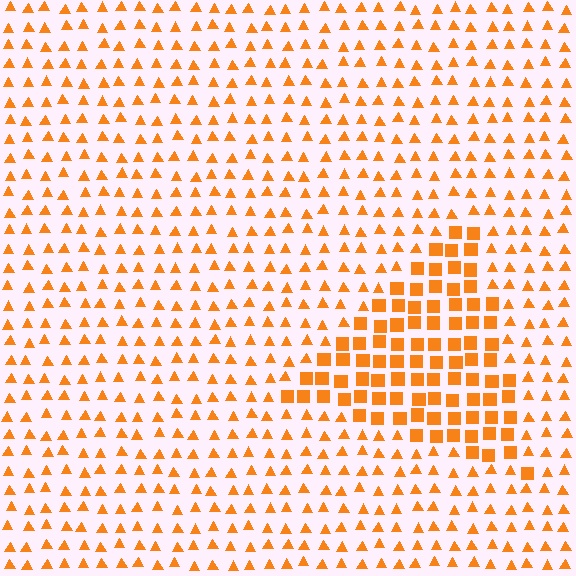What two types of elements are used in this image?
The image uses squares inside the triangle region and triangles outside it.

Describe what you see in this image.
The image is filled with small orange elements arranged in a uniform grid. A triangle-shaped region contains squares, while the surrounding area contains triangles. The boundary is defined purely by the change in element shape.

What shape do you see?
I see a triangle.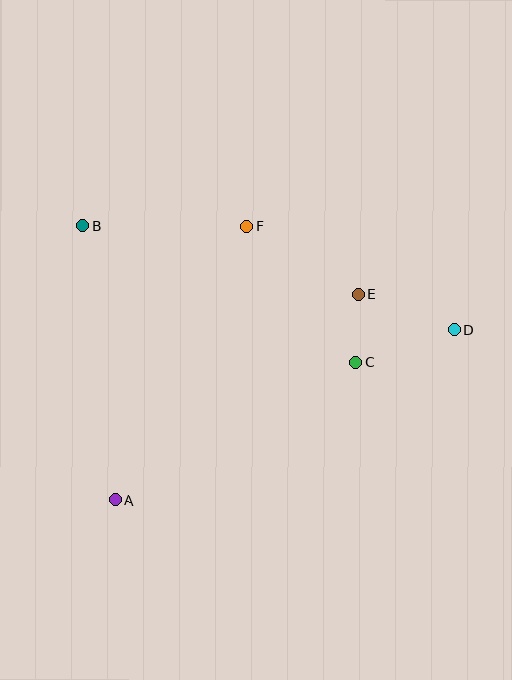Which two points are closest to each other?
Points C and E are closest to each other.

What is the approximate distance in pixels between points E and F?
The distance between E and F is approximately 131 pixels.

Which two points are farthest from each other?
Points B and D are farthest from each other.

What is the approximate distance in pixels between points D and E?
The distance between D and E is approximately 102 pixels.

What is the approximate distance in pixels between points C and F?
The distance between C and F is approximately 174 pixels.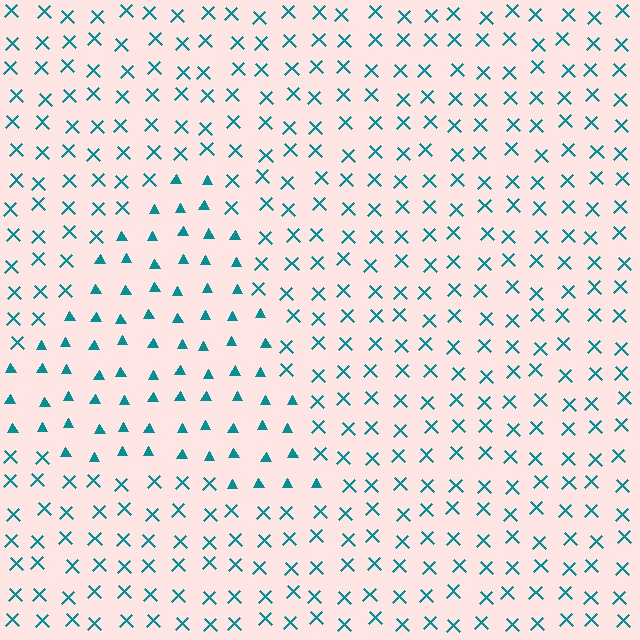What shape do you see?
I see a triangle.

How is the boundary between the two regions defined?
The boundary is defined by a change in element shape: triangles inside vs. X marks outside. All elements share the same color and spacing.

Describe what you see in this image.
The image is filled with small teal elements arranged in a uniform grid. A triangle-shaped region contains triangles, while the surrounding area contains X marks. The boundary is defined purely by the change in element shape.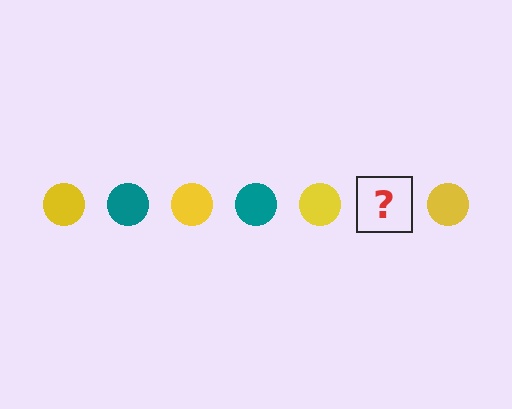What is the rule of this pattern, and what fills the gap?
The rule is that the pattern cycles through yellow, teal circles. The gap should be filled with a teal circle.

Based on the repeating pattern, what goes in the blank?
The blank should be a teal circle.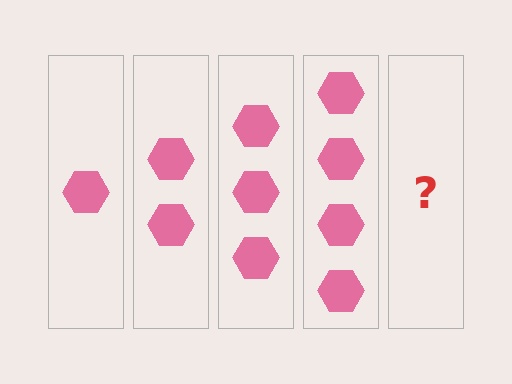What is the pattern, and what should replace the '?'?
The pattern is that each step adds one more hexagon. The '?' should be 5 hexagons.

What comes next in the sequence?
The next element should be 5 hexagons.